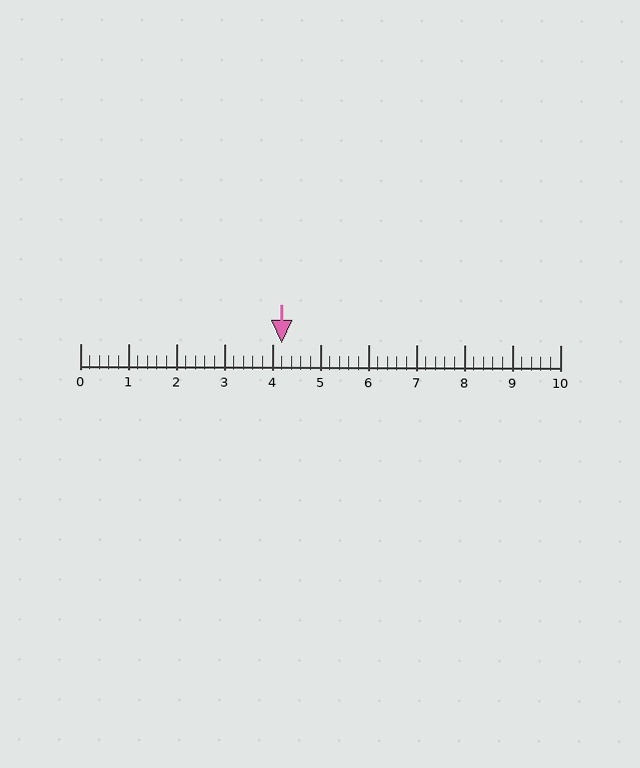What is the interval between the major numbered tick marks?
The major tick marks are spaced 1 units apart.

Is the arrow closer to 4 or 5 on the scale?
The arrow is closer to 4.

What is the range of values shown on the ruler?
The ruler shows values from 0 to 10.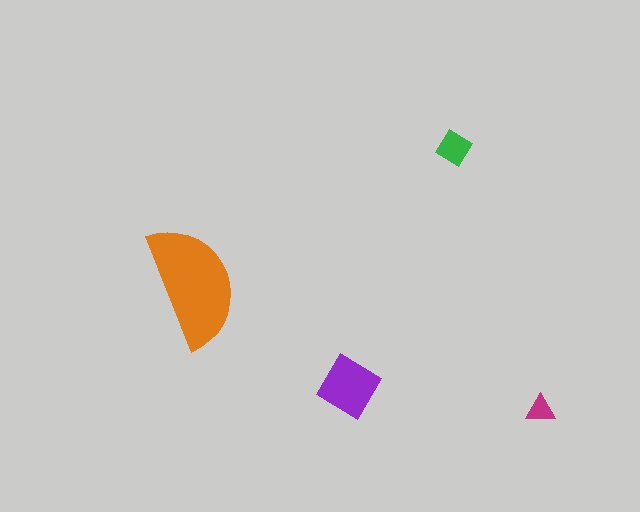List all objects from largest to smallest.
The orange semicircle, the purple diamond, the green diamond, the magenta triangle.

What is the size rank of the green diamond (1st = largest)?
3rd.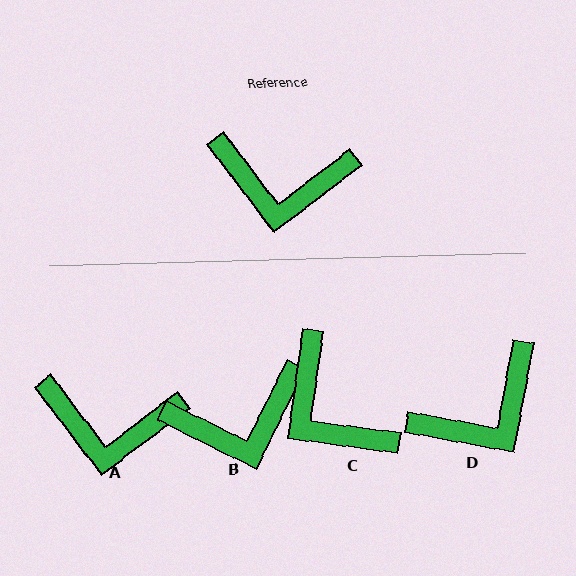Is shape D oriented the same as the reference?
No, it is off by about 42 degrees.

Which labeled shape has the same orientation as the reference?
A.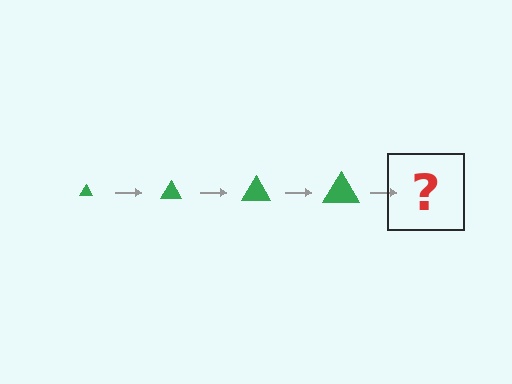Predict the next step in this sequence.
The next step is a green triangle, larger than the previous one.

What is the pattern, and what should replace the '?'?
The pattern is that the triangle gets progressively larger each step. The '?' should be a green triangle, larger than the previous one.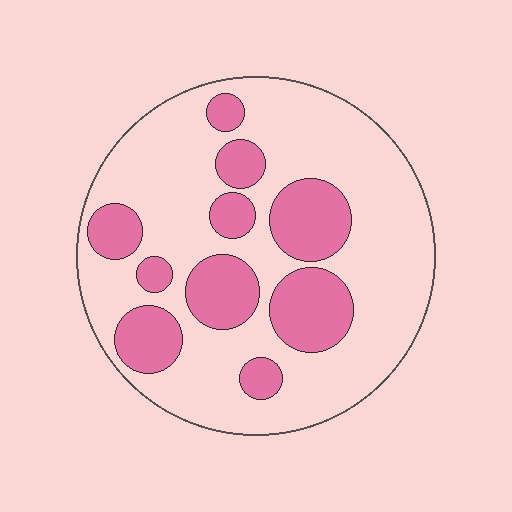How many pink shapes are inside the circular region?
10.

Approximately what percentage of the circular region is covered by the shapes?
Approximately 30%.